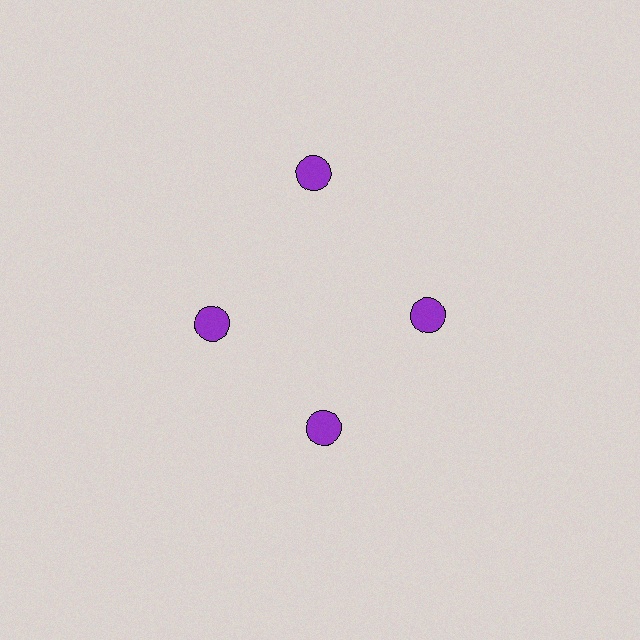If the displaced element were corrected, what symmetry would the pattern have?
It would have 4-fold rotational symmetry — the pattern would map onto itself every 90 degrees.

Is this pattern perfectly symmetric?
No. The 4 purple circles are arranged in a ring, but one element near the 12 o'clock position is pushed outward from the center, breaking the 4-fold rotational symmetry.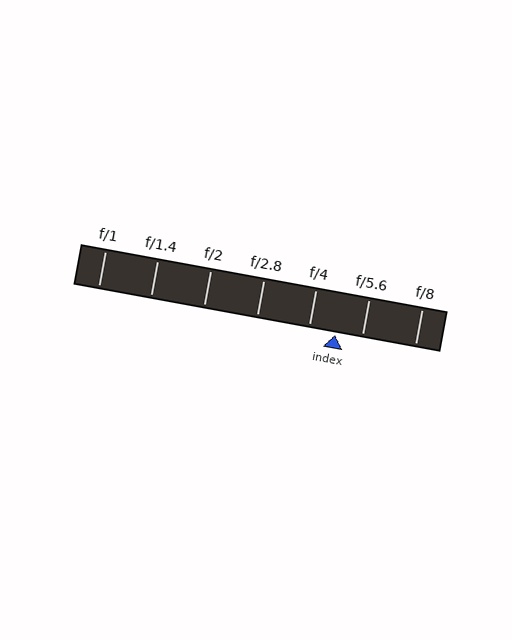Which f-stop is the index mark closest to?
The index mark is closest to f/4.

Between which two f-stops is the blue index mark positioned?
The index mark is between f/4 and f/5.6.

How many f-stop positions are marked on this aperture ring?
There are 7 f-stop positions marked.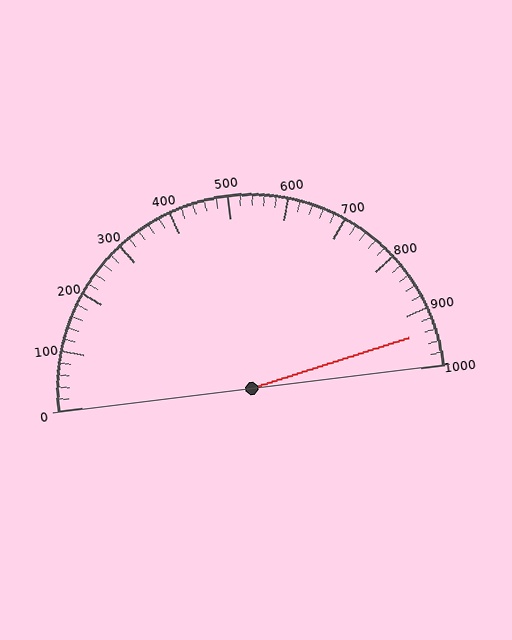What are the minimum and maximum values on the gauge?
The gauge ranges from 0 to 1000.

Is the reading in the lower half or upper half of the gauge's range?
The reading is in the upper half of the range (0 to 1000).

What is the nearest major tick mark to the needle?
The nearest major tick mark is 900.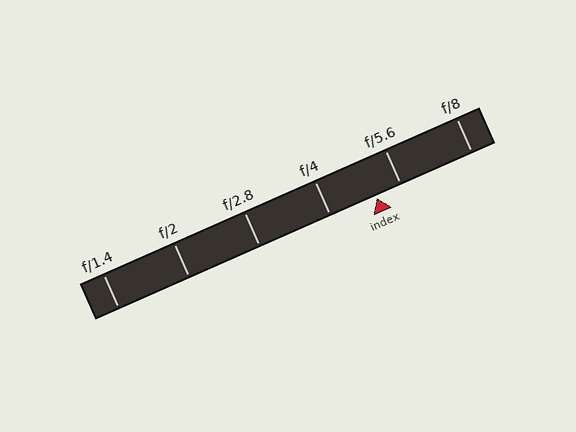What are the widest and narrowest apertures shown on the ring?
The widest aperture shown is f/1.4 and the narrowest is f/8.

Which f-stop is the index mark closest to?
The index mark is closest to f/5.6.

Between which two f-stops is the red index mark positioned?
The index mark is between f/4 and f/5.6.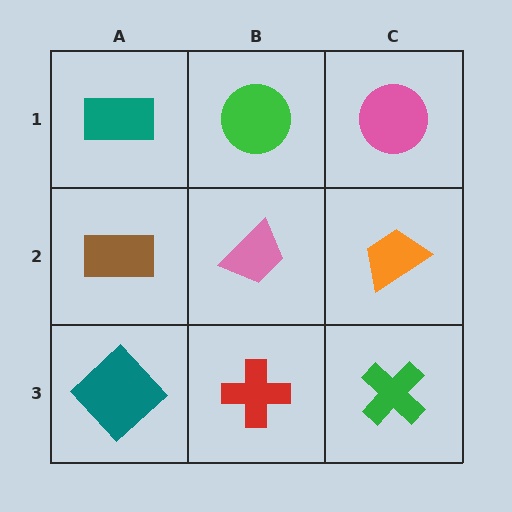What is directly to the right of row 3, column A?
A red cross.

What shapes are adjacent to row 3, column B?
A pink trapezoid (row 2, column B), a teal diamond (row 3, column A), a green cross (row 3, column C).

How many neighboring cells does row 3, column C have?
2.